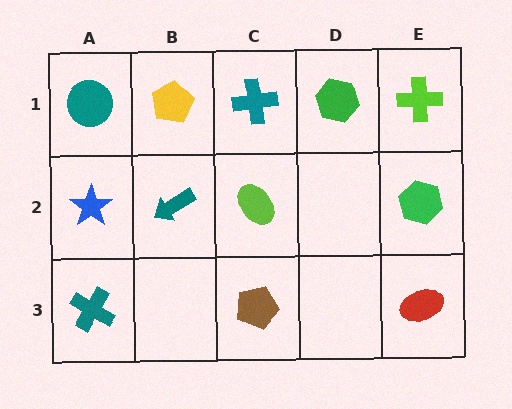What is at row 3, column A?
A teal cross.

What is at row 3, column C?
A brown pentagon.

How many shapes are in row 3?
3 shapes.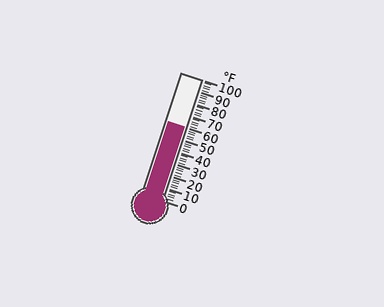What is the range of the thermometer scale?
The thermometer scale ranges from 0°F to 100°F.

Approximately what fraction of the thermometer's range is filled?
The thermometer is filled to approximately 60% of its range.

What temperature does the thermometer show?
The thermometer shows approximately 60°F.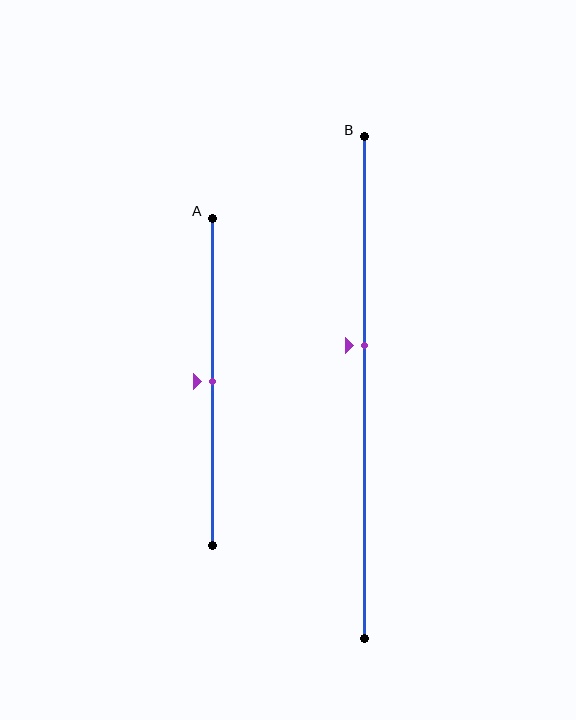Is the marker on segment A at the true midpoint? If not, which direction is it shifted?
Yes, the marker on segment A is at the true midpoint.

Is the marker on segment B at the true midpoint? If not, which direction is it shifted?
No, the marker on segment B is shifted upward by about 8% of the segment length.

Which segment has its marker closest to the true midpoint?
Segment A has its marker closest to the true midpoint.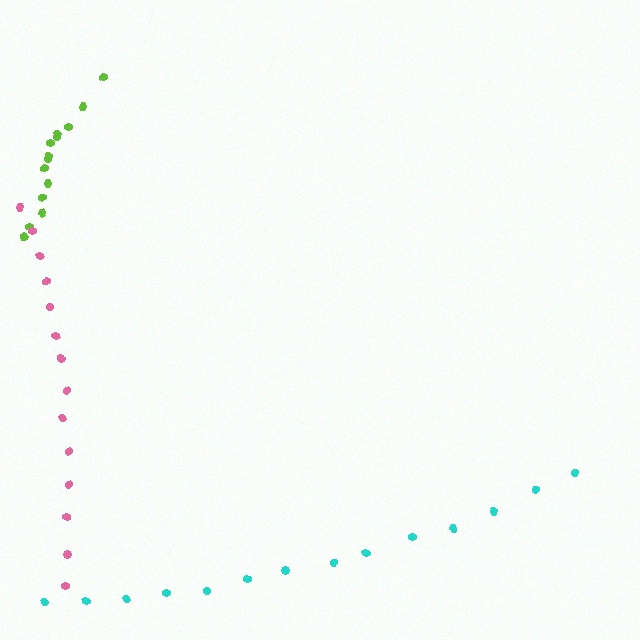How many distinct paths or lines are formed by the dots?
There are 3 distinct paths.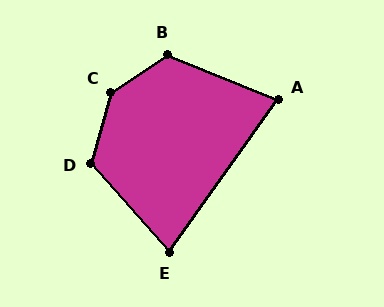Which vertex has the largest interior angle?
C, at approximately 139 degrees.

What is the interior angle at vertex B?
Approximately 124 degrees (obtuse).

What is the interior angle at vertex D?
Approximately 123 degrees (obtuse).